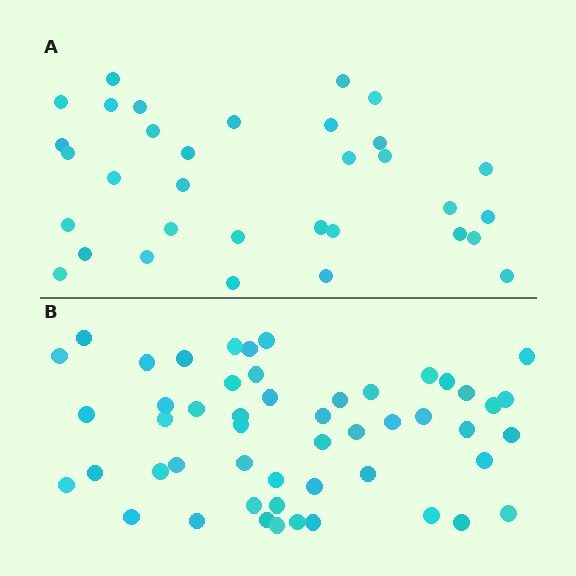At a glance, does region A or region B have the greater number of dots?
Region B (the bottom region) has more dots.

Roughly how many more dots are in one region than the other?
Region B has approximately 20 more dots than region A.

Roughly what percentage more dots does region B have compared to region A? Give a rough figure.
About 55% more.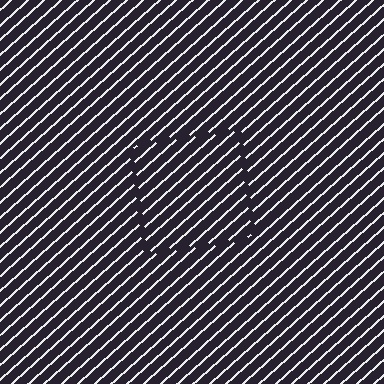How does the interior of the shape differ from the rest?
The interior of the shape contains the same grating, shifted by half a period — the contour is defined by the phase discontinuity where line-ends from the inner and outer gratings abut.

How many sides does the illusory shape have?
4 sides — the line-ends trace a square.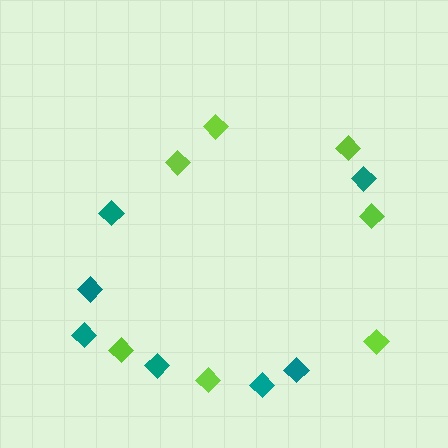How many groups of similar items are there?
There are 2 groups: one group of teal diamonds (7) and one group of lime diamonds (7).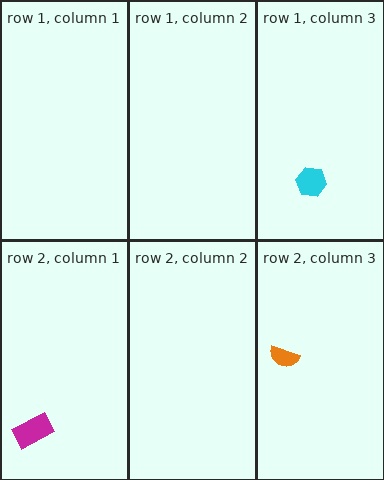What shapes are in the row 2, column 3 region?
The orange semicircle.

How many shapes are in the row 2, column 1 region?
1.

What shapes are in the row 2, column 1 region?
The magenta rectangle.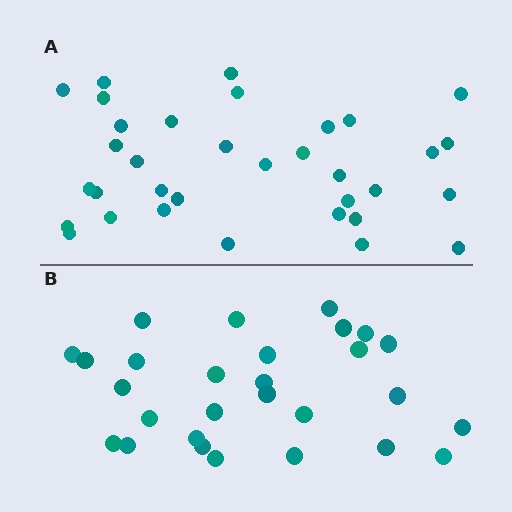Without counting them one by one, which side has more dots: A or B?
Region A (the top region) has more dots.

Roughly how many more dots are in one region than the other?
Region A has about 6 more dots than region B.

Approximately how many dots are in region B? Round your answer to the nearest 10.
About 30 dots. (The exact count is 28, which rounds to 30.)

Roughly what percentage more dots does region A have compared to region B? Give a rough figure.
About 20% more.